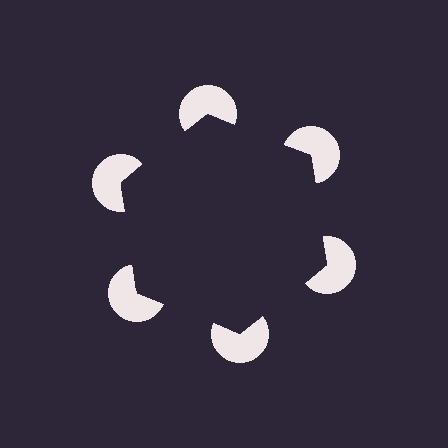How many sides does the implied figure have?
6 sides.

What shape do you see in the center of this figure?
An illusory hexagon — its edges are inferred from the aligned wedge cuts in the pac-man discs, not physically drawn.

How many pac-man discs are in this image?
There are 6 — one at each vertex of the illusory hexagon.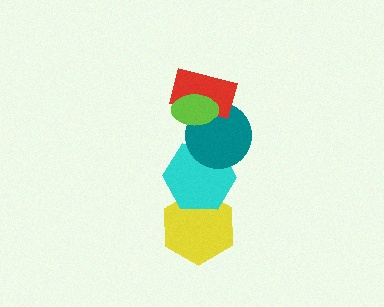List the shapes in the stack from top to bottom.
From top to bottom: the lime ellipse, the red rectangle, the teal circle, the cyan hexagon, the yellow hexagon.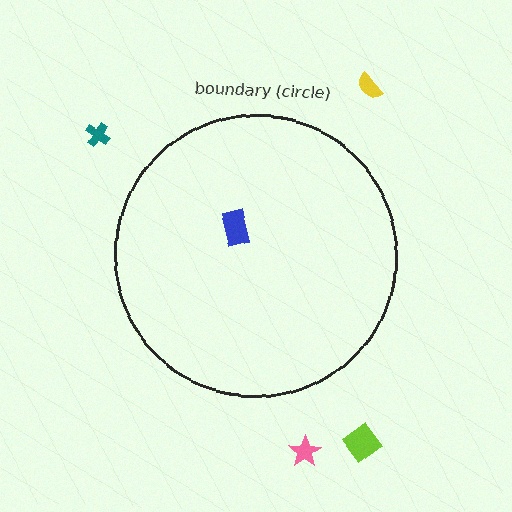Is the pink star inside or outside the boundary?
Outside.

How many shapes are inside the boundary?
1 inside, 4 outside.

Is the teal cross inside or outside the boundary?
Outside.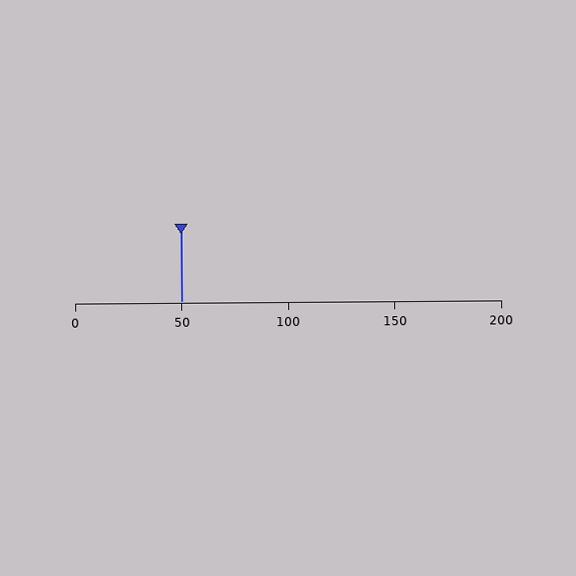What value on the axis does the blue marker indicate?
The marker indicates approximately 50.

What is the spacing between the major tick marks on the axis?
The major ticks are spaced 50 apart.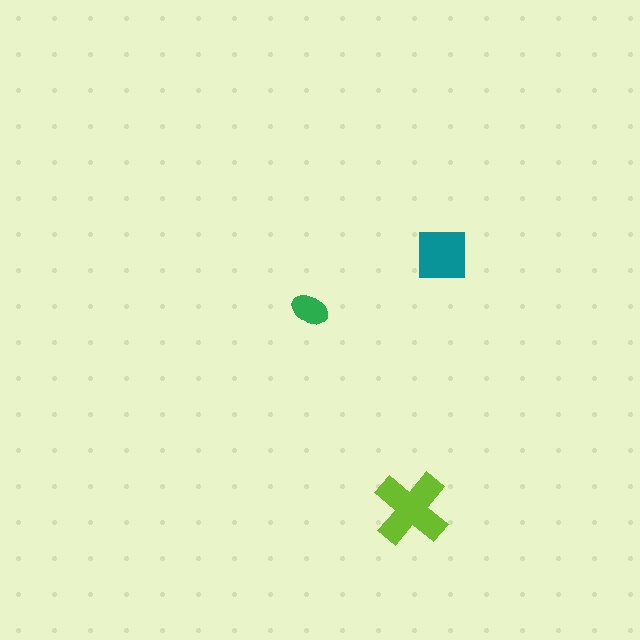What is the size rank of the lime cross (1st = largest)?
1st.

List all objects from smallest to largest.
The green ellipse, the teal square, the lime cross.